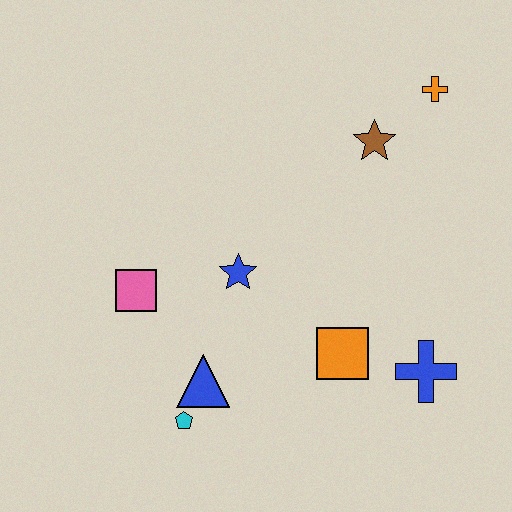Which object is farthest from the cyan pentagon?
The orange cross is farthest from the cyan pentagon.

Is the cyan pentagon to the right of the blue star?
No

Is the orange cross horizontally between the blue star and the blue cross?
No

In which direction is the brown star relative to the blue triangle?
The brown star is above the blue triangle.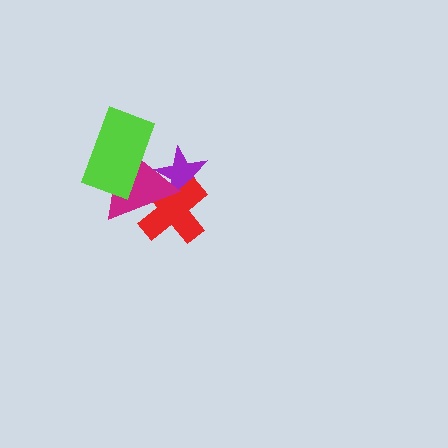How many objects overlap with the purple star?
2 objects overlap with the purple star.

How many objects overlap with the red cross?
2 objects overlap with the red cross.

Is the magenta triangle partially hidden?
Yes, it is partially covered by another shape.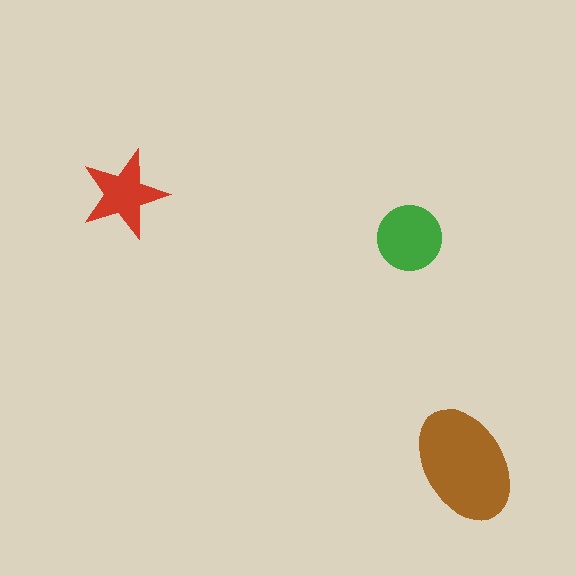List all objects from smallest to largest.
The red star, the green circle, the brown ellipse.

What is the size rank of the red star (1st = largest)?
3rd.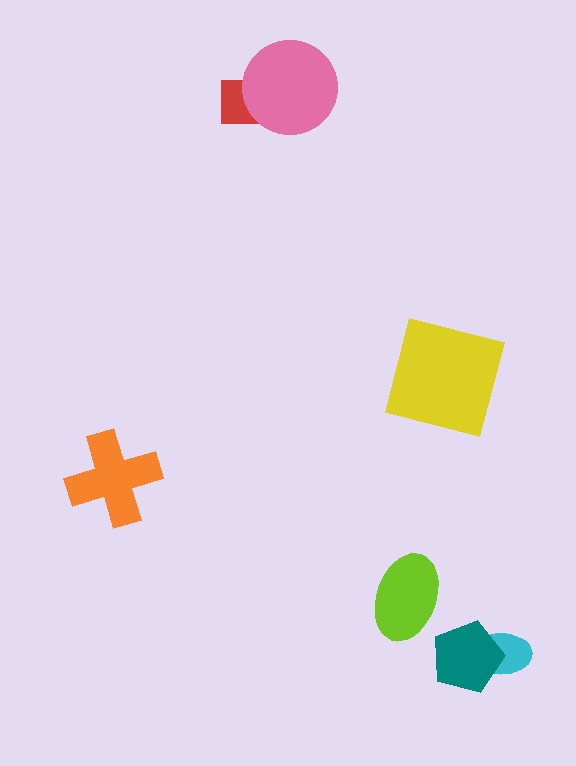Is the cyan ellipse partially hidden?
Yes, it is partially covered by another shape.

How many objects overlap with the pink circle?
1 object overlaps with the pink circle.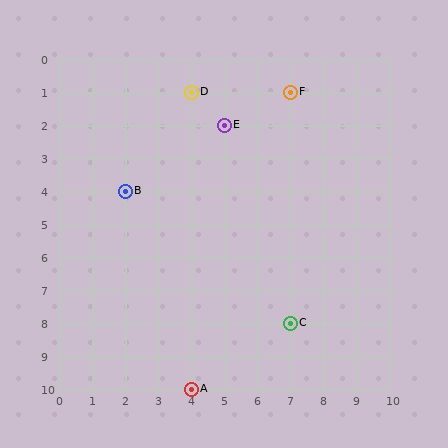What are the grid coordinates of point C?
Point C is at grid coordinates (7, 8).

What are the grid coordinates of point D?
Point D is at grid coordinates (4, 1).